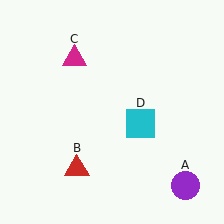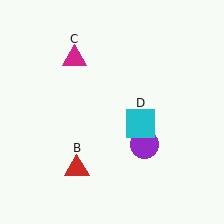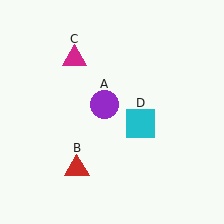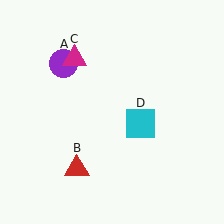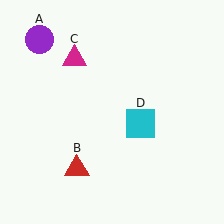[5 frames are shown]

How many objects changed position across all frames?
1 object changed position: purple circle (object A).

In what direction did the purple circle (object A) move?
The purple circle (object A) moved up and to the left.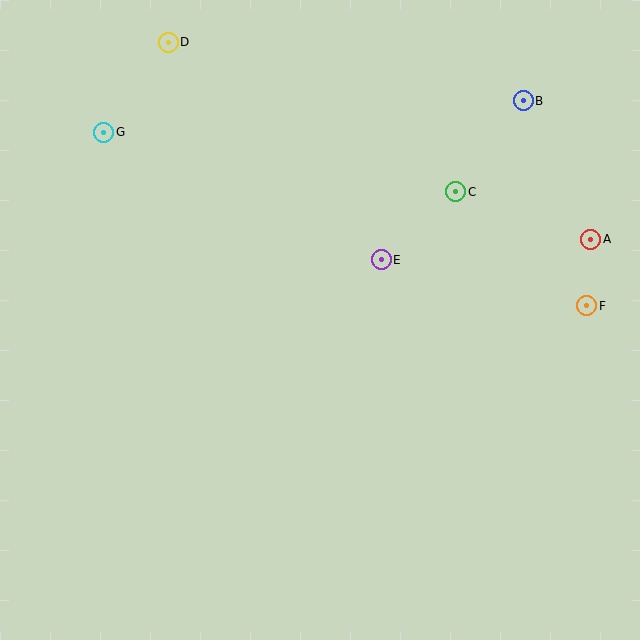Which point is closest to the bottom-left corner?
Point G is closest to the bottom-left corner.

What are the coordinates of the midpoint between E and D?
The midpoint between E and D is at (275, 151).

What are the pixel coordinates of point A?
Point A is at (591, 239).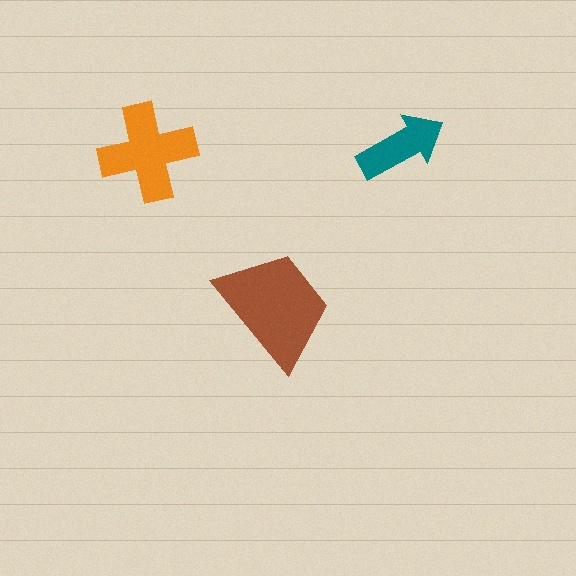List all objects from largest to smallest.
The brown trapezoid, the orange cross, the teal arrow.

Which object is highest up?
The teal arrow is topmost.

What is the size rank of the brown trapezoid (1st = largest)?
1st.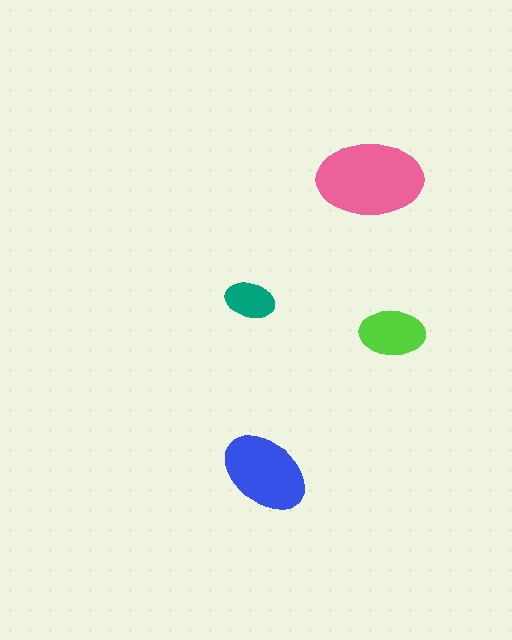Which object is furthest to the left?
The teal ellipse is leftmost.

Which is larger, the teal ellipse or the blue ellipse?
The blue one.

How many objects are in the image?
There are 4 objects in the image.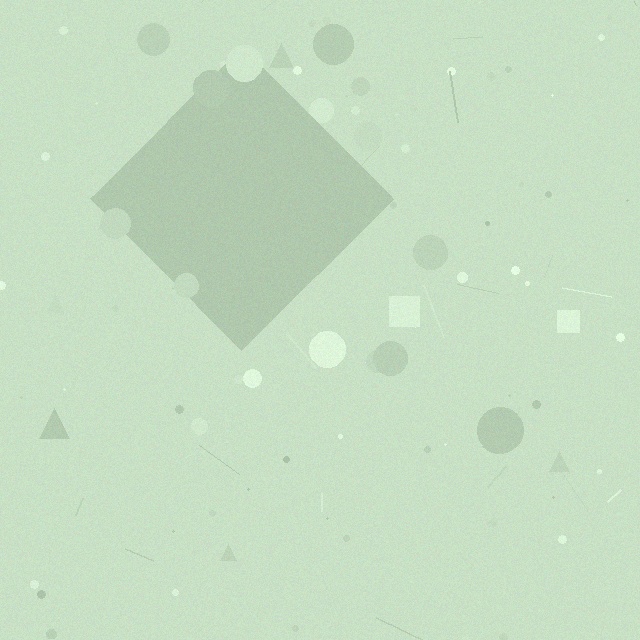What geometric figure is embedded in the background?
A diamond is embedded in the background.